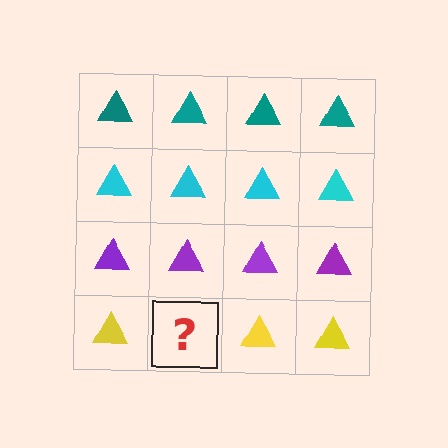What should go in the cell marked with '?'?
The missing cell should contain a yellow triangle.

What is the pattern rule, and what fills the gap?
The rule is that each row has a consistent color. The gap should be filled with a yellow triangle.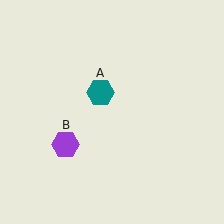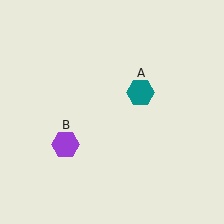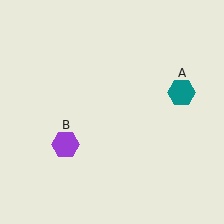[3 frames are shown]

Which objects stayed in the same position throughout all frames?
Purple hexagon (object B) remained stationary.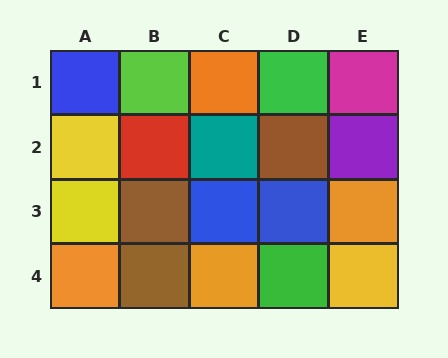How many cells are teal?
1 cell is teal.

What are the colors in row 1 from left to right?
Blue, lime, orange, green, magenta.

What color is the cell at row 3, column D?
Blue.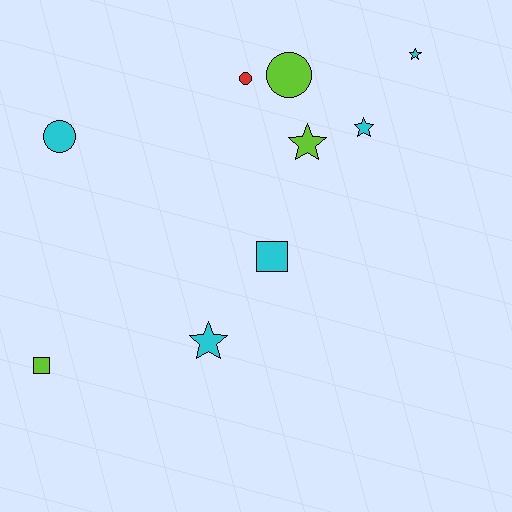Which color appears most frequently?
Cyan, with 5 objects.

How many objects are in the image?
There are 9 objects.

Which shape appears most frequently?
Star, with 4 objects.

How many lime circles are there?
There is 1 lime circle.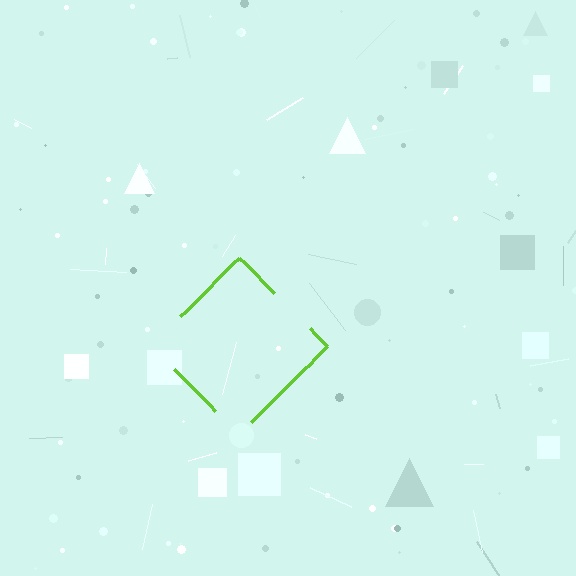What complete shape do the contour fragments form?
The contour fragments form a diamond.